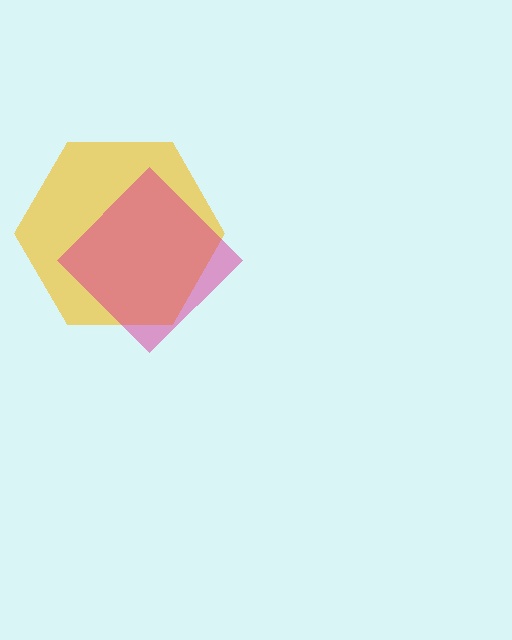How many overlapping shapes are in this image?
There are 2 overlapping shapes in the image.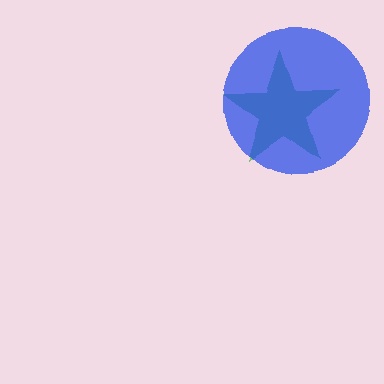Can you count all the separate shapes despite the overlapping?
Yes, there are 2 separate shapes.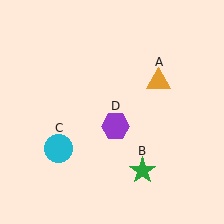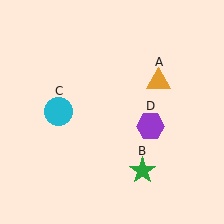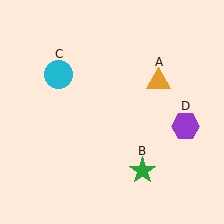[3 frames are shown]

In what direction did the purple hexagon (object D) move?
The purple hexagon (object D) moved right.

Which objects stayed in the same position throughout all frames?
Orange triangle (object A) and green star (object B) remained stationary.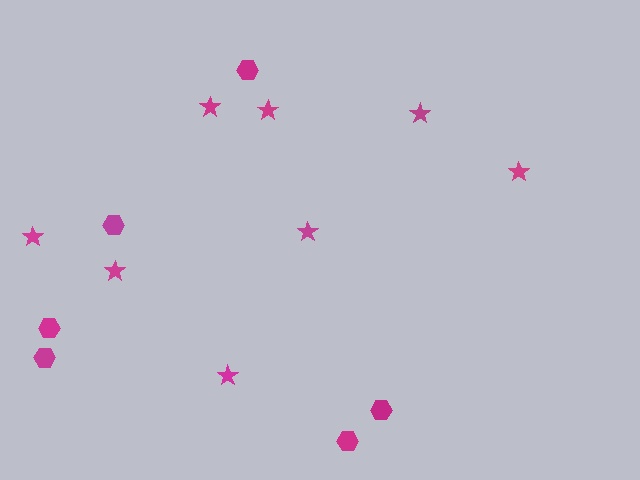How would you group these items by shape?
There are 2 groups: one group of stars (8) and one group of hexagons (6).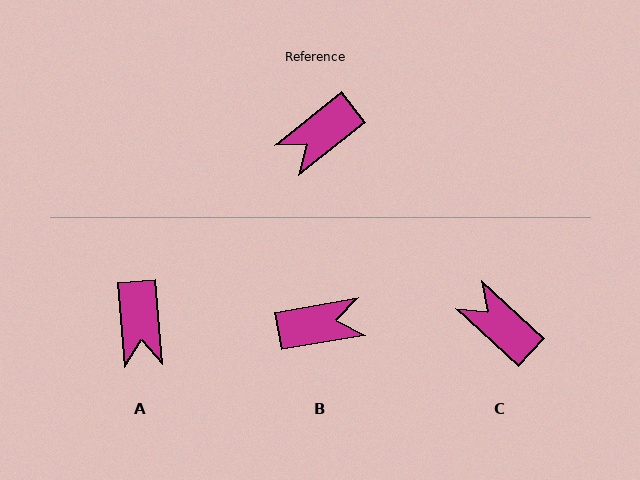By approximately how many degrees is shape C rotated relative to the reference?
Approximately 81 degrees clockwise.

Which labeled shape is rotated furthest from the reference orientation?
B, about 152 degrees away.